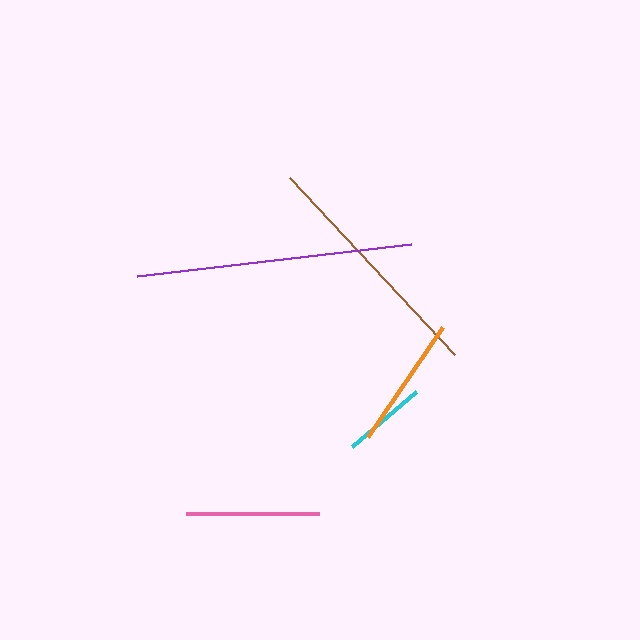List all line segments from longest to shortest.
From longest to shortest: purple, brown, orange, pink, cyan.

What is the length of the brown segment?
The brown segment is approximately 242 pixels long.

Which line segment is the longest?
The purple line is the longest at approximately 276 pixels.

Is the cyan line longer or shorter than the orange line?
The orange line is longer than the cyan line.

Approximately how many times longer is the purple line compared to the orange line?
The purple line is approximately 2.1 times the length of the orange line.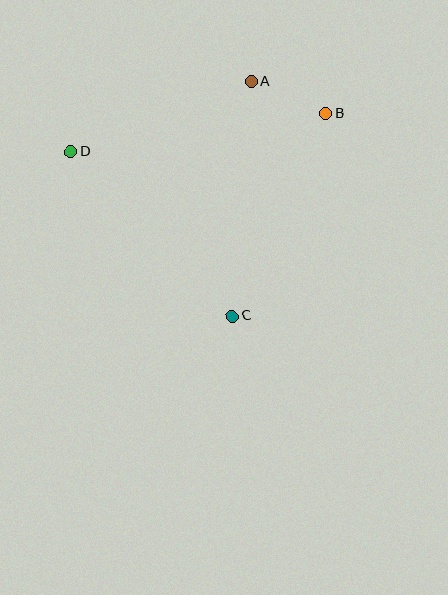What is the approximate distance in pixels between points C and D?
The distance between C and D is approximately 231 pixels.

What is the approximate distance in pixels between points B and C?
The distance between B and C is approximately 223 pixels.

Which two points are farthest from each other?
Points B and D are farthest from each other.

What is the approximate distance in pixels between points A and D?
The distance between A and D is approximately 193 pixels.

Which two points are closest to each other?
Points A and B are closest to each other.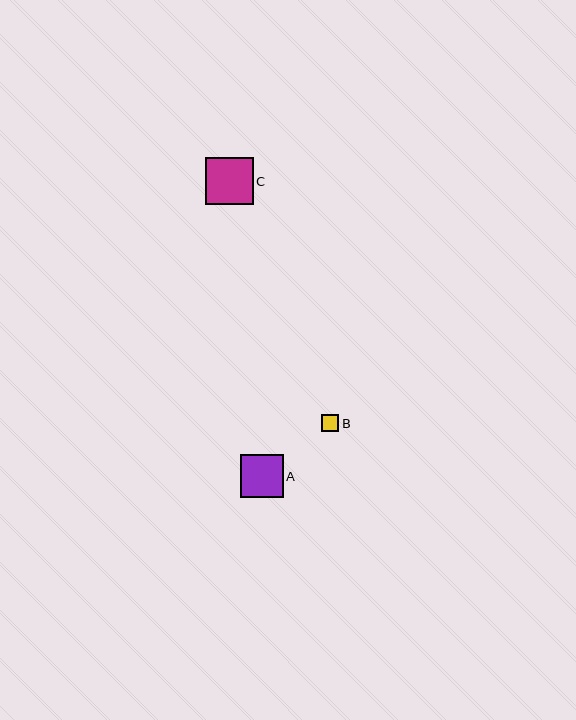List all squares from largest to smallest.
From largest to smallest: C, A, B.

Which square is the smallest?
Square B is the smallest with a size of approximately 17 pixels.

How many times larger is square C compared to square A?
Square C is approximately 1.1 times the size of square A.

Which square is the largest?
Square C is the largest with a size of approximately 47 pixels.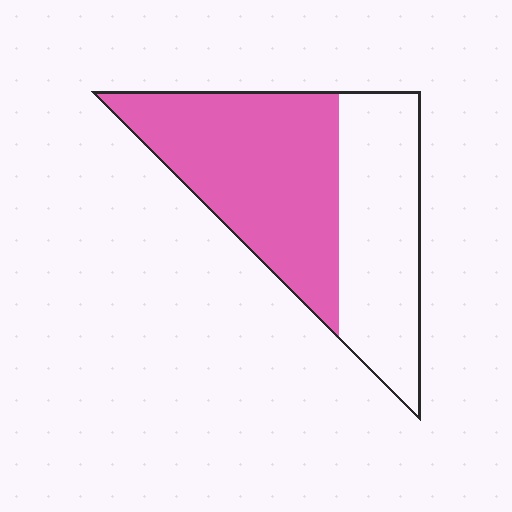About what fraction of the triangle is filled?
About three fifths (3/5).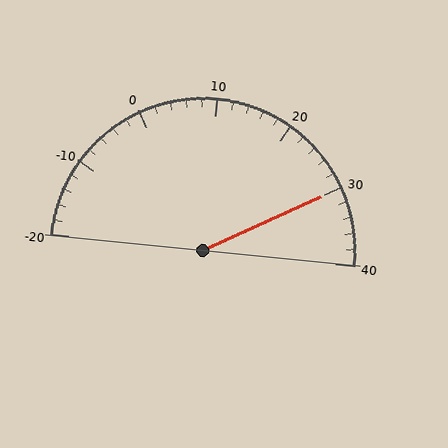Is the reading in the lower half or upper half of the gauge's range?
The reading is in the upper half of the range (-20 to 40).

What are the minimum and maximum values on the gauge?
The gauge ranges from -20 to 40.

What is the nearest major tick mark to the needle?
The nearest major tick mark is 30.